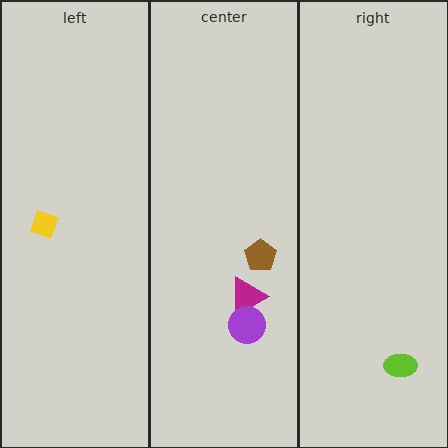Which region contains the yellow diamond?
The left region.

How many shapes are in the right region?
1.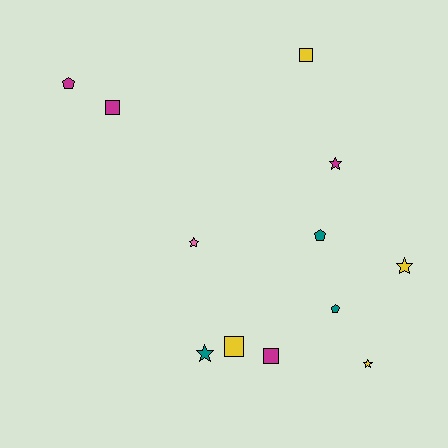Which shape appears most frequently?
Star, with 5 objects.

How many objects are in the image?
There are 12 objects.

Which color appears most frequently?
Yellow, with 4 objects.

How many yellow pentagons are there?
There are no yellow pentagons.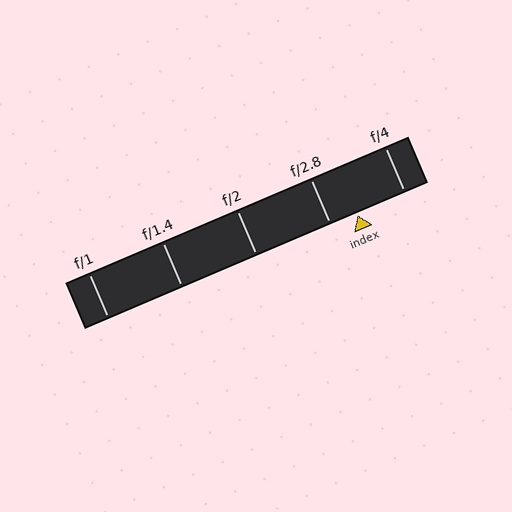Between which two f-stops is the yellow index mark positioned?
The index mark is between f/2.8 and f/4.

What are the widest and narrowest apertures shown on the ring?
The widest aperture shown is f/1 and the narrowest is f/4.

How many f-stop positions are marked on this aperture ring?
There are 5 f-stop positions marked.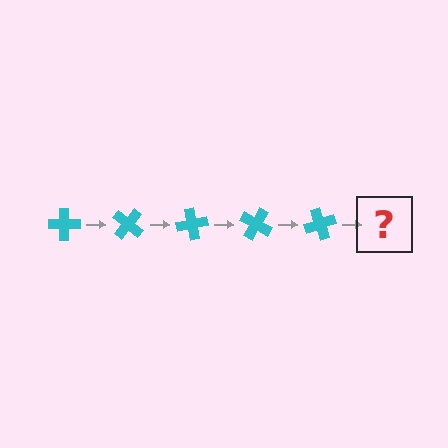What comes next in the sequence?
The next element should be a cyan cross rotated 200 degrees.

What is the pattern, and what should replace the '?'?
The pattern is that the cross rotates 40 degrees each step. The '?' should be a cyan cross rotated 200 degrees.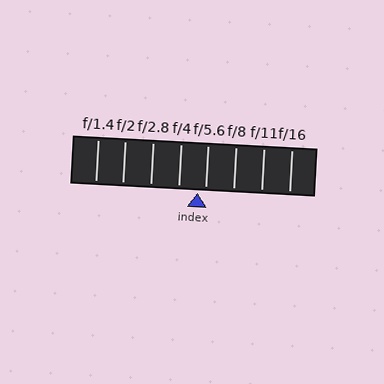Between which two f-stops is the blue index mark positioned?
The index mark is between f/4 and f/5.6.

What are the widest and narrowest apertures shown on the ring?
The widest aperture shown is f/1.4 and the narrowest is f/16.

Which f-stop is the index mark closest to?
The index mark is closest to f/5.6.